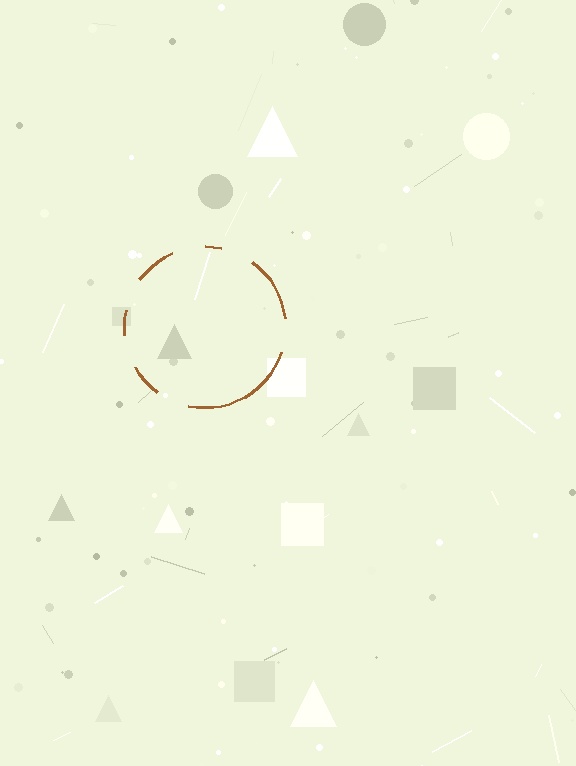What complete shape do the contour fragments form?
The contour fragments form a circle.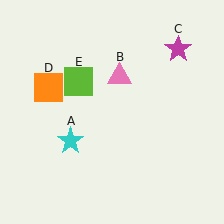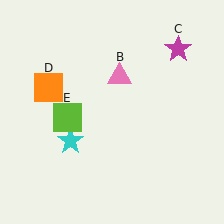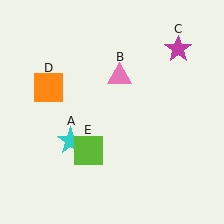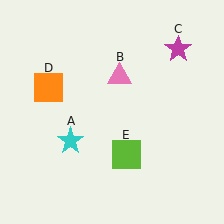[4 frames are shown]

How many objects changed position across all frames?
1 object changed position: lime square (object E).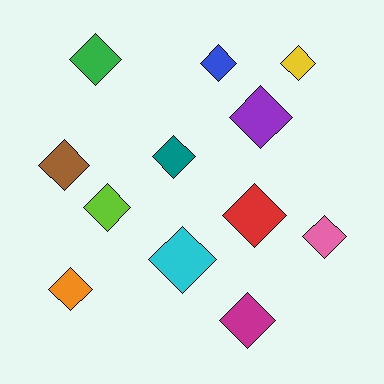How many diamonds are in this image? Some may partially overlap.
There are 12 diamonds.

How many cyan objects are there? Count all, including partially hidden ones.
There is 1 cyan object.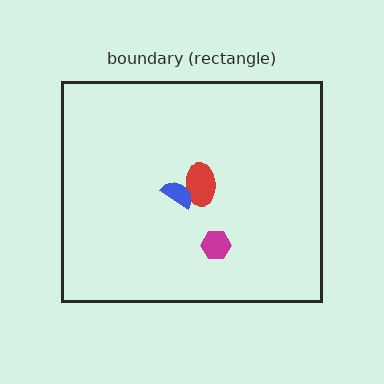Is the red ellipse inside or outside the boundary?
Inside.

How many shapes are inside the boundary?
3 inside, 0 outside.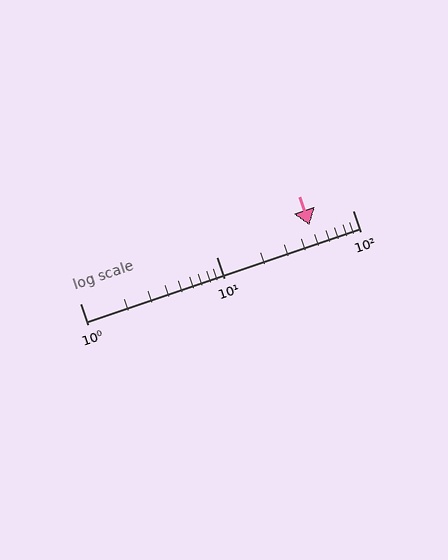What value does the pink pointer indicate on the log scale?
The pointer indicates approximately 48.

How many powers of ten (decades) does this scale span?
The scale spans 2 decades, from 1 to 100.